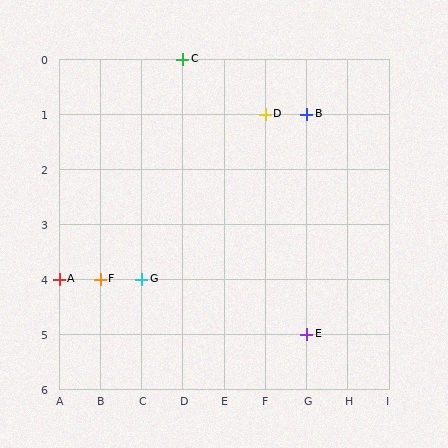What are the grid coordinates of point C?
Point C is at grid coordinates (D, 0).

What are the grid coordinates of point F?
Point F is at grid coordinates (B, 4).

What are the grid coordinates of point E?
Point E is at grid coordinates (G, 5).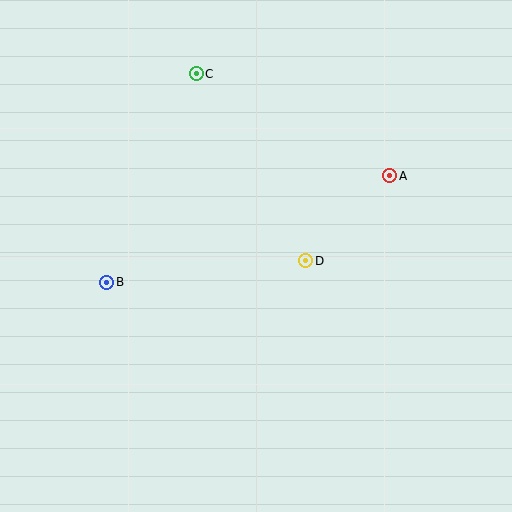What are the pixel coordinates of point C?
Point C is at (196, 74).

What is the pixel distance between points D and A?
The distance between D and A is 120 pixels.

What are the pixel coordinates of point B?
Point B is at (107, 282).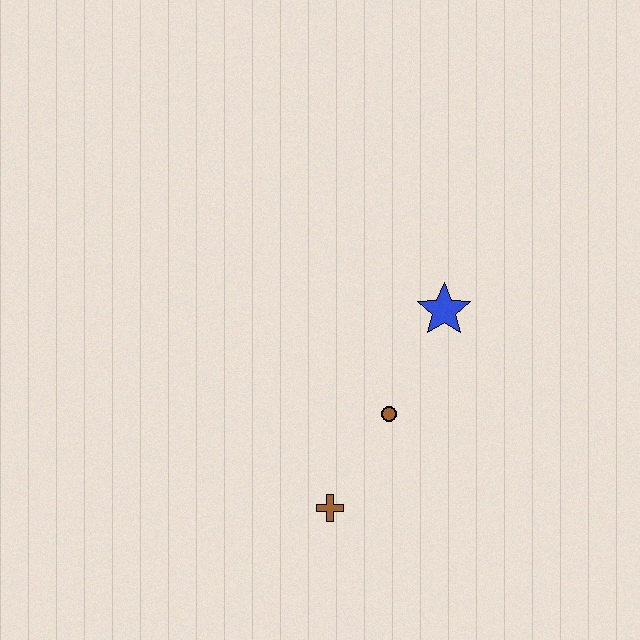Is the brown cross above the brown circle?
No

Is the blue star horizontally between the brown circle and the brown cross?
No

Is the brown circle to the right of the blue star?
No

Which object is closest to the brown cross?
The brown circle is closest to the brown cross.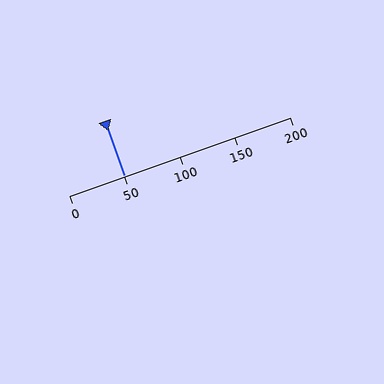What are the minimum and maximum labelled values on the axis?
The axis runs from 0 to 200.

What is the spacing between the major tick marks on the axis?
The major ticks are spaced 50 apart.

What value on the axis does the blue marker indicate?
The marker indicates approximately 50.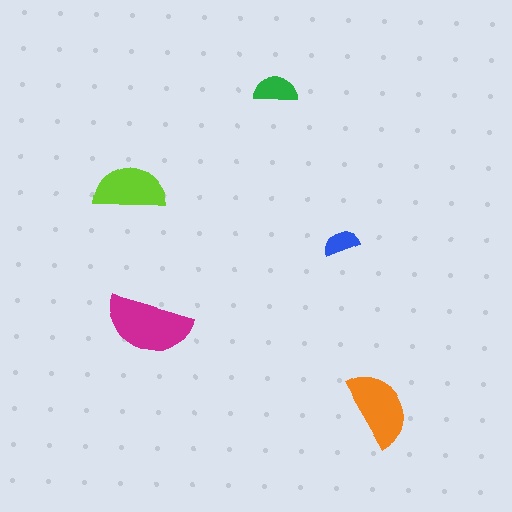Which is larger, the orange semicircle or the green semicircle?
The orange one.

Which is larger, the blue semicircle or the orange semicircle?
The orange one.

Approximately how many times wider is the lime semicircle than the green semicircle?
About 1.5 times wider.